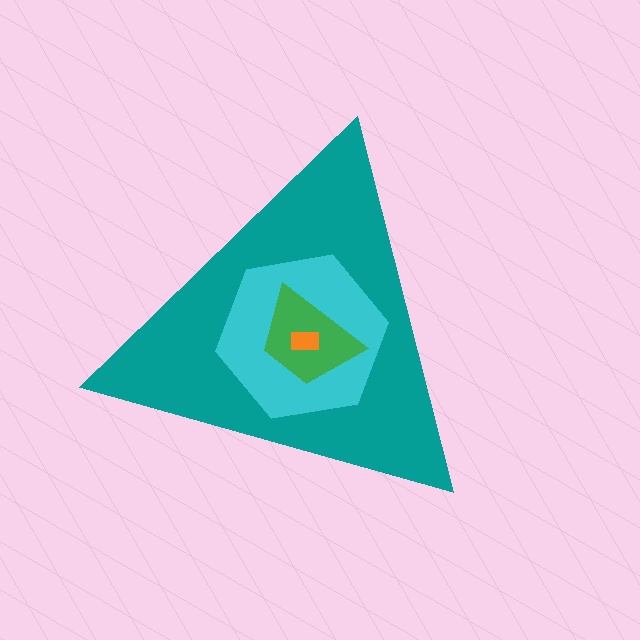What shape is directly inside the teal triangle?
The cyan hexagon.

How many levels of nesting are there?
4.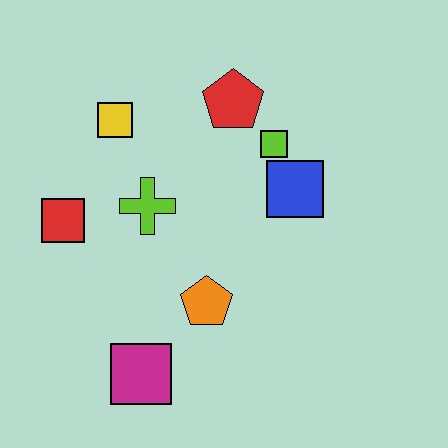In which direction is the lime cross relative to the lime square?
The lime cross is to the left of the lime square.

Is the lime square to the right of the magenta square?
Yes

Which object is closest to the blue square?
The lime square is closest to the blue square.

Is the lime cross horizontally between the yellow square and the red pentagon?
Yes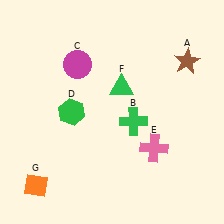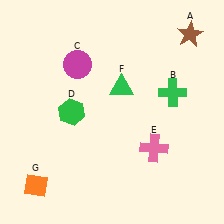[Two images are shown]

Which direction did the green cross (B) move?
The green cross (B) moved right.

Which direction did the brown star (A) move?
The brown star (A) moved up.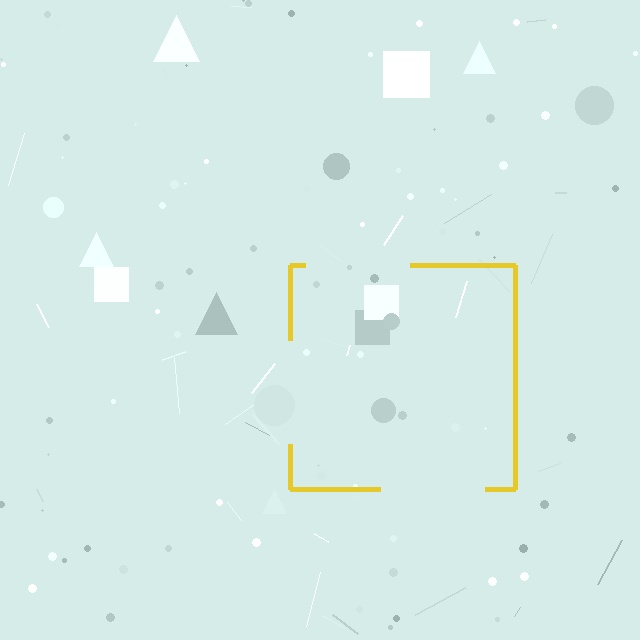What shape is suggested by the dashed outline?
The dashed outline suggests a square.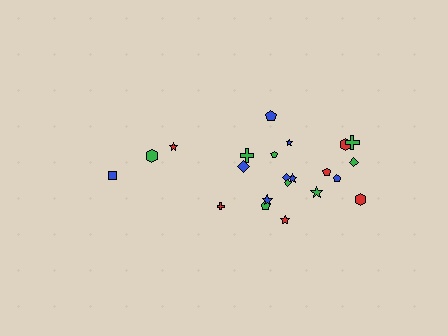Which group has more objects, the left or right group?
The right group.